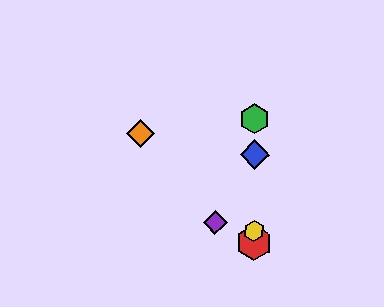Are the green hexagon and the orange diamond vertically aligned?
No, the green hexagon is at x≈255 and the orange diamond is at x≈141.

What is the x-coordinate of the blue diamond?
The blue diamond is at x≈255.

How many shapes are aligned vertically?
4 shapes (the red hexagon, the blue diamond, the green hexagon, the yellow hexagon) are aligned vertically.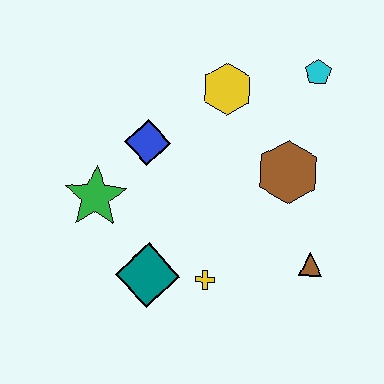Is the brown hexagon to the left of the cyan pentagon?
Yes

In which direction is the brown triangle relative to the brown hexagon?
The brown triangle is below the brown hexagon.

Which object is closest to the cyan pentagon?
The yellow hexagon is closest to the cyan pentagon.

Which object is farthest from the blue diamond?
The brown triangle is farthest from the blue diamond.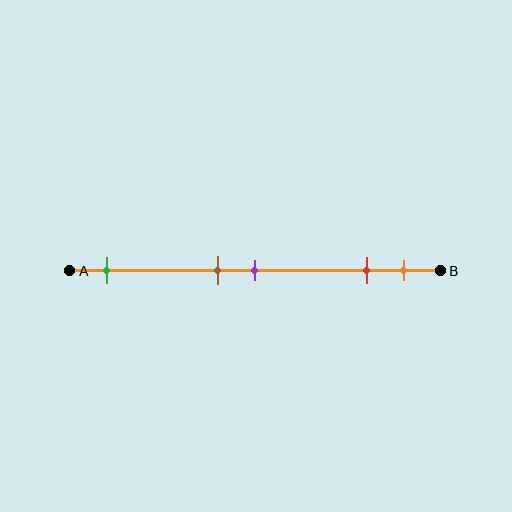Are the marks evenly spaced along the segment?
No, the marks are not evenly spaced.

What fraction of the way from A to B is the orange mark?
The orange mark is approximately 90% (0.9) of the way from A to B.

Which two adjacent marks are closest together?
The brown and purple marks are the closest adjacent pair.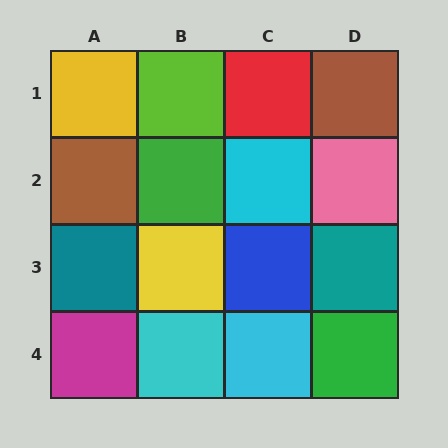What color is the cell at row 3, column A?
Teal.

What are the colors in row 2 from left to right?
Brown, green, cyan, pink.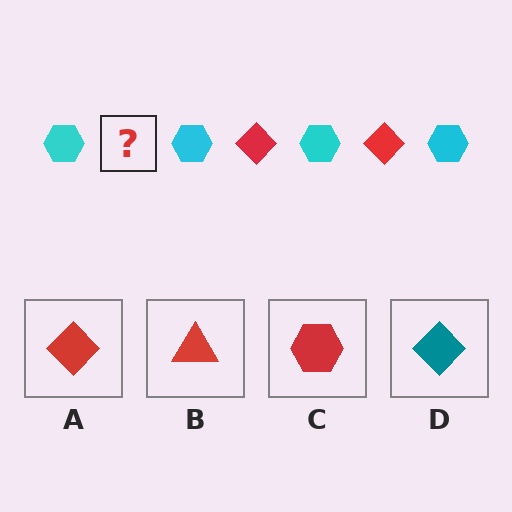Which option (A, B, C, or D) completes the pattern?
A.